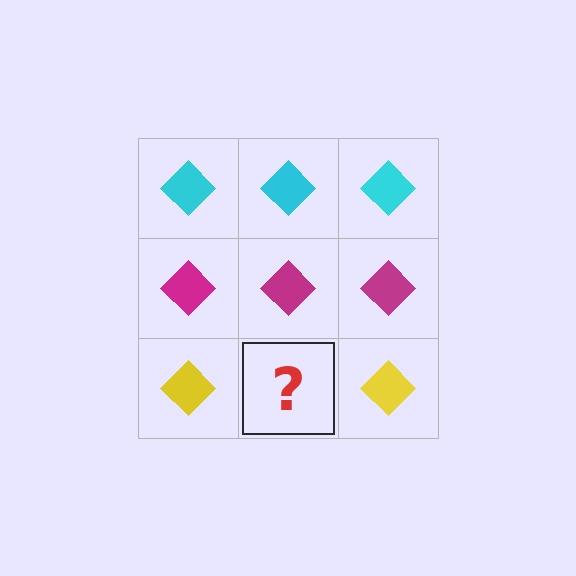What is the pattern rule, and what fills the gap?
The rule is that each row has a consistent color. The gap should be filled with a yellow diamond.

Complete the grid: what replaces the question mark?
The question mark should be replaced with a yellow diamond.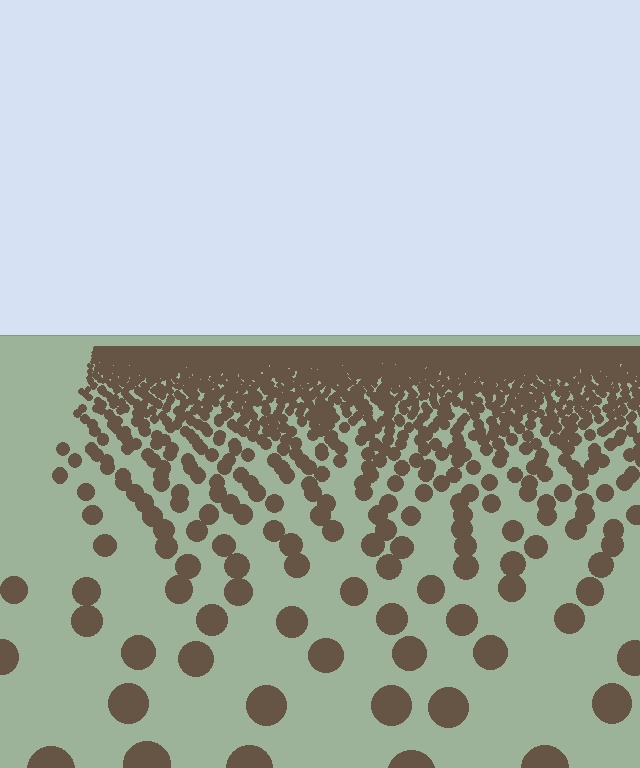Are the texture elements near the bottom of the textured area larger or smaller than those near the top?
Larger. Near the bottom, elements are closer to the viewer and appear at a bigger on-screen size.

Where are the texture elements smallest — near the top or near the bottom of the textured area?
Near the top.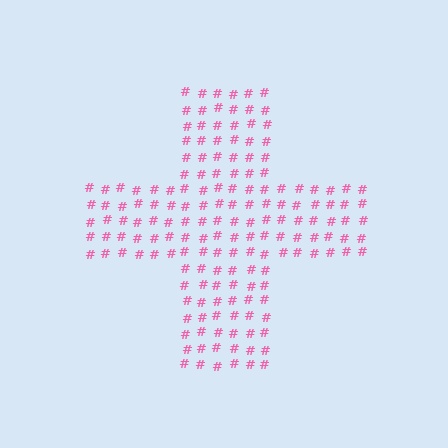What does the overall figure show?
The overall figure shows a cross.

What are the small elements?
The small elements are hash symbols.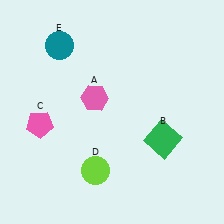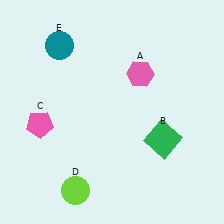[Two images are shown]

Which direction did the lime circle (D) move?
The lime circle (D) moved left.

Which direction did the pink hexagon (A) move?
The pink hexagon (A) moved right.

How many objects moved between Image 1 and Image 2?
2 objects moved between the two images.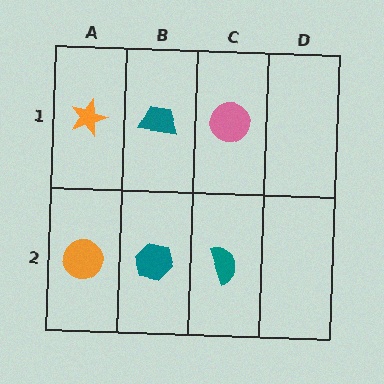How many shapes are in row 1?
3 shapes.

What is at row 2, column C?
A teal semicircle.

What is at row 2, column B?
A teal hexagon.